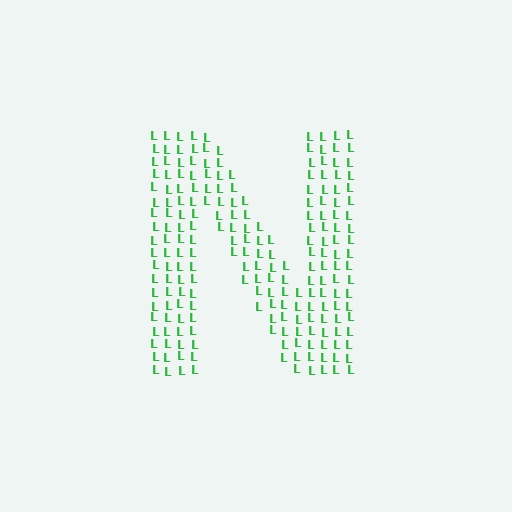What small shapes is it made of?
It is made of small letter L's.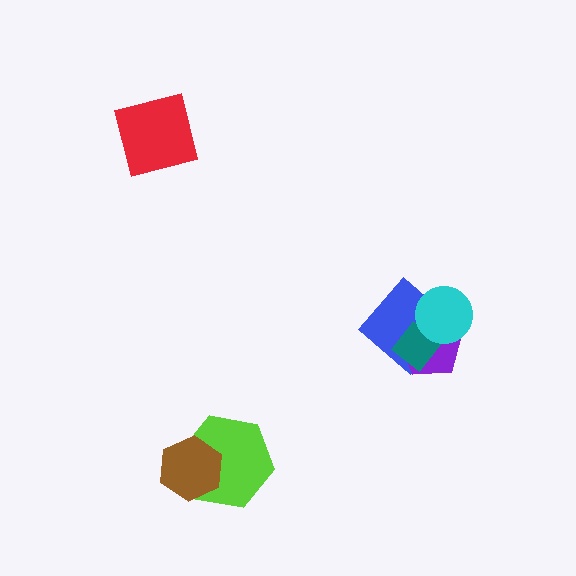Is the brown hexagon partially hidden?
No, no other shape covers it.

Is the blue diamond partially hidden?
Yes, it is partially covered by another shape.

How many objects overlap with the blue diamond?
3 objects overlap with the blue diamond.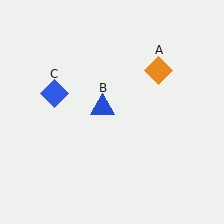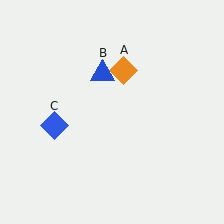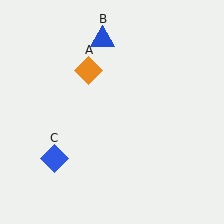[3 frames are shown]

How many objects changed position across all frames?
3 objects changed position: orange diamond (object A), blue triangle (object B), blue diamond (object C).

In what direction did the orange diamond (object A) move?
The orange diamond (object A) moved left.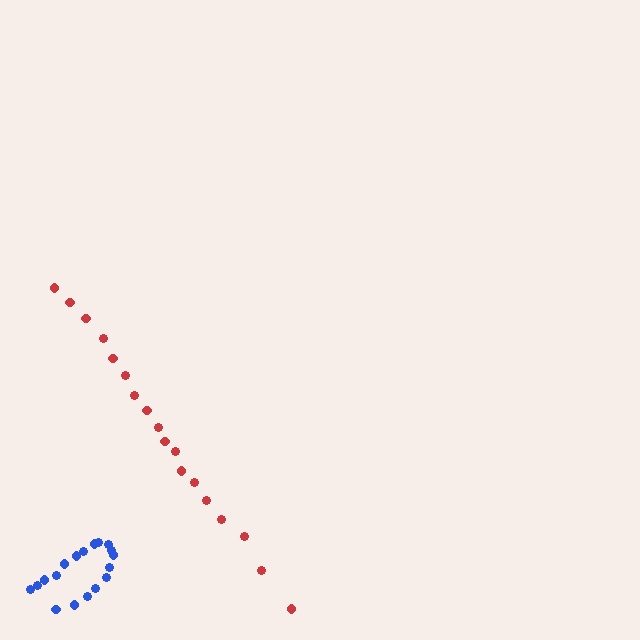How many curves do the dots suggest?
There are 2 distinct paths.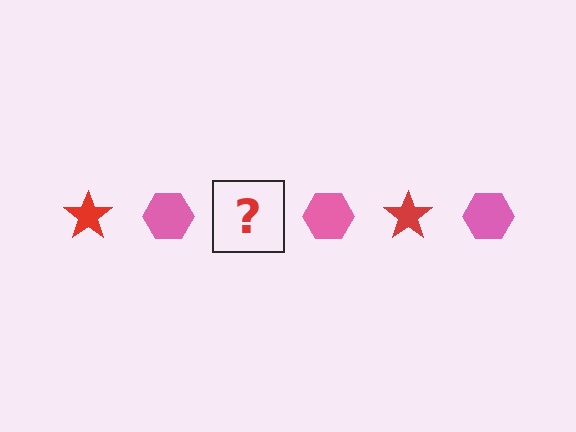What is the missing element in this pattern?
The missing element is a red star.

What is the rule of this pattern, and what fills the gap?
The rule is that the pattern alternates between red star and pink hexagon. The gap should be filled with a red star.